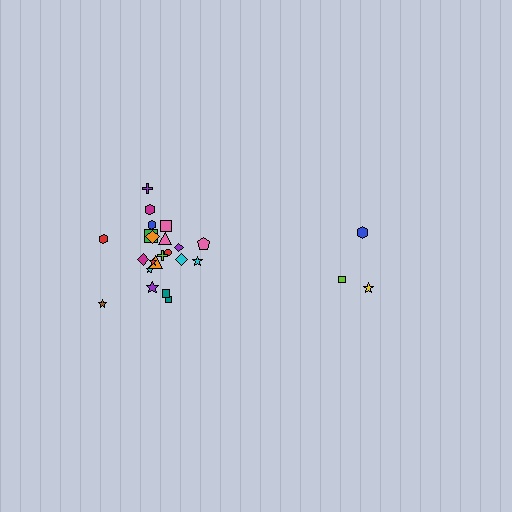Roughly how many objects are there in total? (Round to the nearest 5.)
Roughly 25 objects in total.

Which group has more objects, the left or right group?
The left group.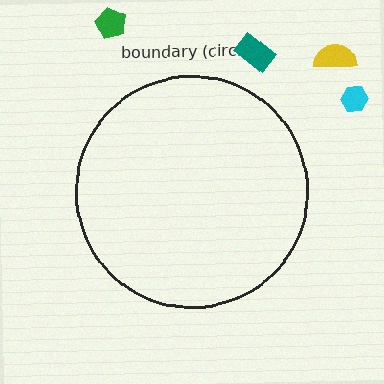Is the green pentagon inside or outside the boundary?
Outside.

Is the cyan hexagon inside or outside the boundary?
Outside.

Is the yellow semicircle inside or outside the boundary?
Outside.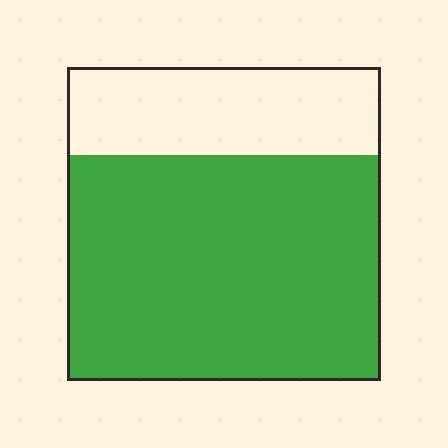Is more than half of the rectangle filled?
Yes.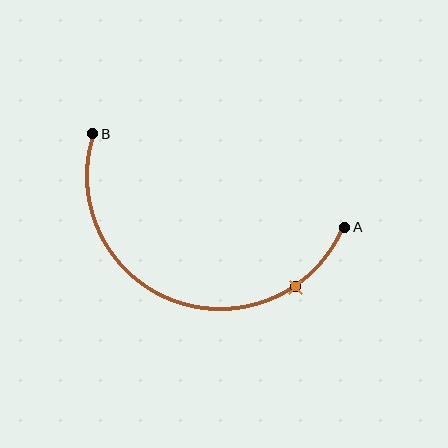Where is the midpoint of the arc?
The arc midpoint is the point on the curve farthest from the straight line joining A and B. It sits below that line.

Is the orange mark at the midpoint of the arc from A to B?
No. The orange mark lies on the arc but is closer to endpoint A. The arc midpoint would be at the point on the curve equidistant along the arc from both A and B.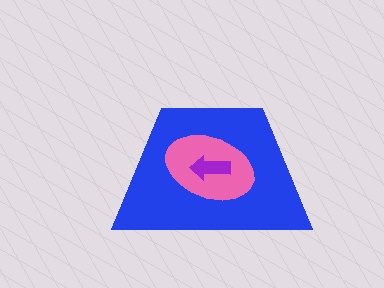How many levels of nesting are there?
3.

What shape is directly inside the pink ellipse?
The purple arrow.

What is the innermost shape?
The purple arrow.